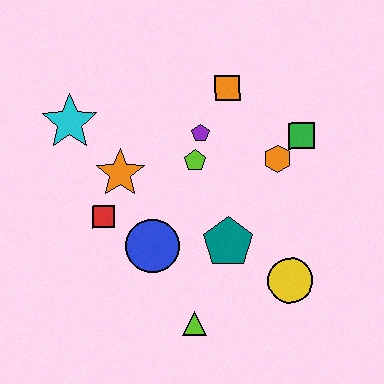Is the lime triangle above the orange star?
No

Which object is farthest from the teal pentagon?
The cyan star is farthest from the teal pentagon.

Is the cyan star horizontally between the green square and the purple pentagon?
No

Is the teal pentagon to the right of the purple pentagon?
Yes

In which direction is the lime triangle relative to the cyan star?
The lime triangle is below the cyan star.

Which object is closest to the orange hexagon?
The green square is closest to the orange hexagon.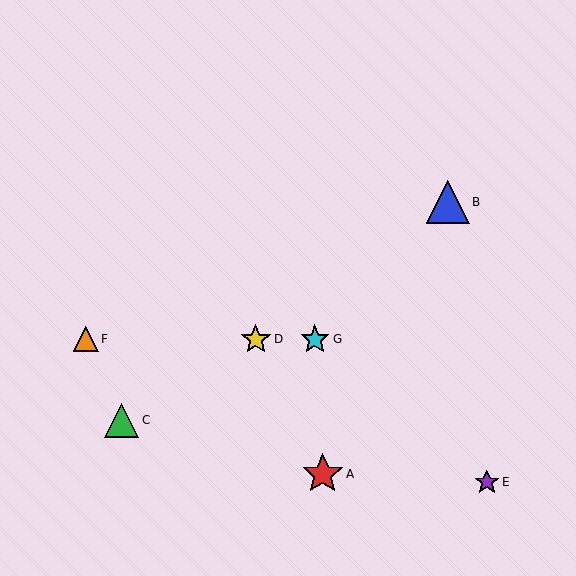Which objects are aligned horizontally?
Objects D, F, G are aligned horizontally.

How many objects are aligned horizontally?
3 objects (D, F, G) are aligned horizontally.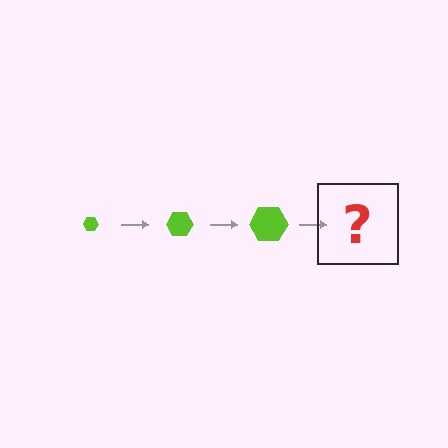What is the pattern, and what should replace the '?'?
The pattern is that the hexagon gets progressively larger each step. The '?' should be a lime hexagon, larger than the previous one.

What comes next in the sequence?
The next element should be a lime hexagon, larger than the previous one.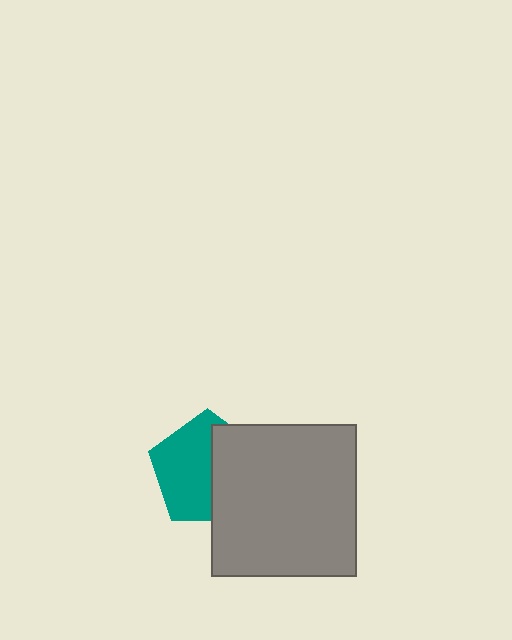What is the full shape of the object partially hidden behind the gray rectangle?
The partially hidden object is a teal pentagon.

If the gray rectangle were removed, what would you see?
You would see the complete teal pentagon.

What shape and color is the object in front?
The object in front is a gray rectangle.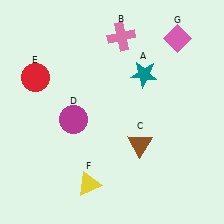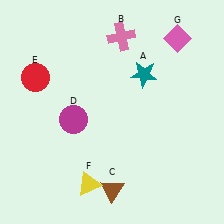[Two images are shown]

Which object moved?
The brown triangle (C) moved down.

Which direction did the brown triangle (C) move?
The brown triangle (C) moved down.